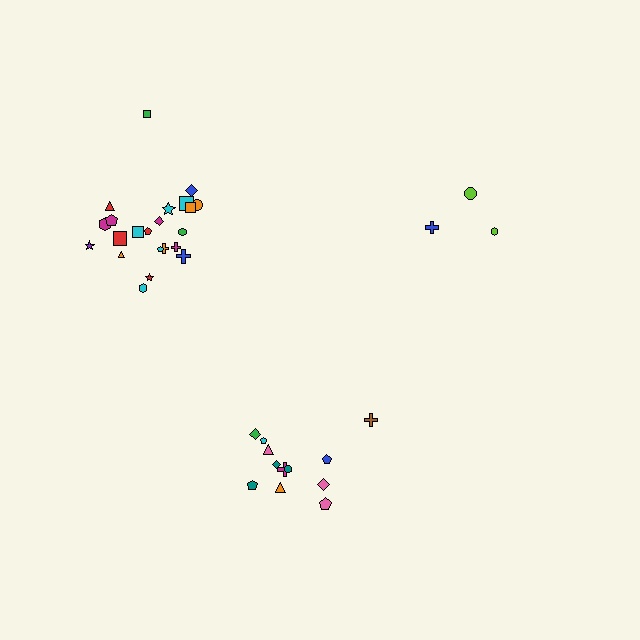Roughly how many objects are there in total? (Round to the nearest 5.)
Roughly 35 objects in total.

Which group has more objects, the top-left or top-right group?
The top-left group.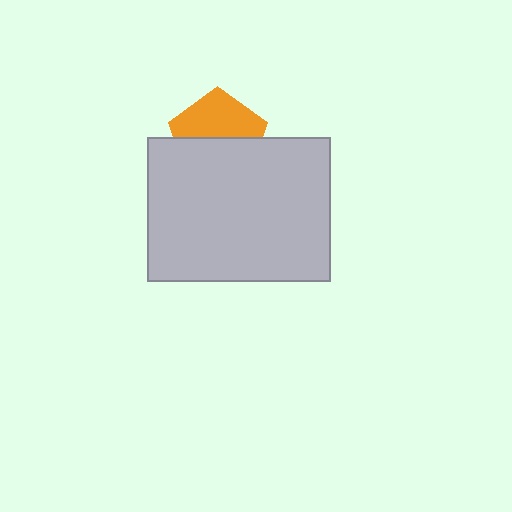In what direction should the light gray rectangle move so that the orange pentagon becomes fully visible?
The light gray rectangle should move down. That is the shortest direction to clear the overlap and leave the orange pentagon fully visible.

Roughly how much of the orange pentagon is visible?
About half of it is visible (roughly 49%).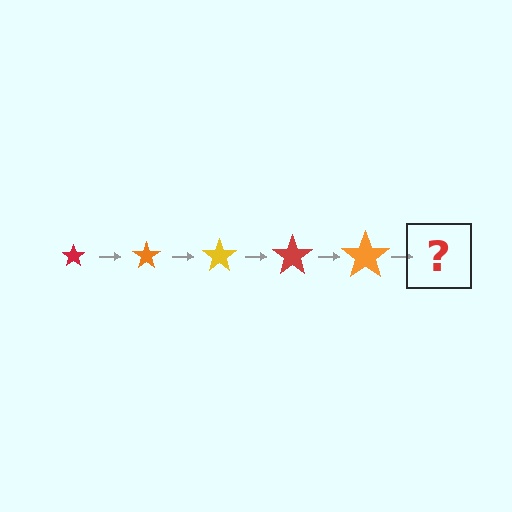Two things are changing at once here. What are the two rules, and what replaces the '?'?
The two rules are that the star grows larger each step and the color cycles through red, orange, and yellow. The '?' should be a yellow star, larger than the previous one.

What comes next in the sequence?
The next element should be a yellow star, larger than the previous one.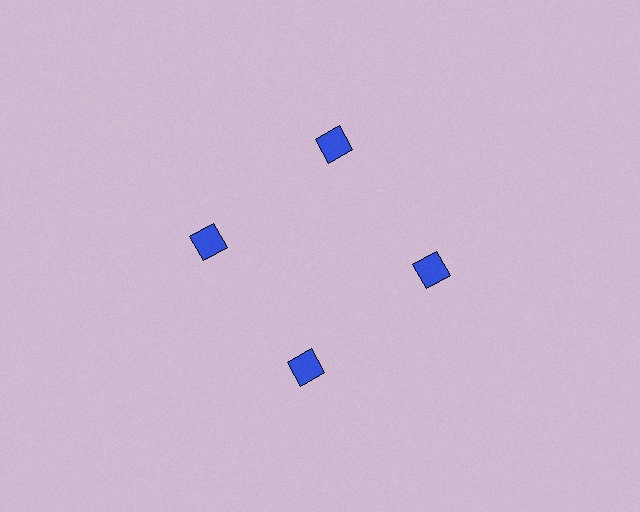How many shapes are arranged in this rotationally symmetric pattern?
There are 4 shapes, arranged in 4 groups of 1.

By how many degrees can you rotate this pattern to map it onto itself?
The pattern maps onto itself every 90 degrees of rotation.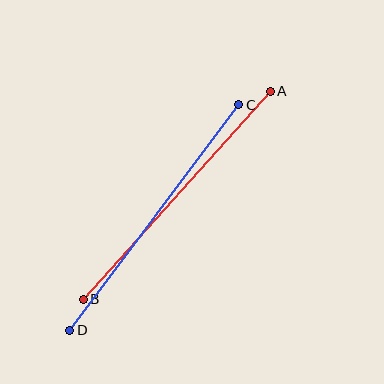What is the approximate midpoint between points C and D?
The midpoint is at approximately (154, 217) pixels.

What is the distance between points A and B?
The distance is approximately 280 pixels.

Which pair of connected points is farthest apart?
Points C and D are farthest apart.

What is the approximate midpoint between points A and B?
The midpoint is at approximately (177, 195) pixels.